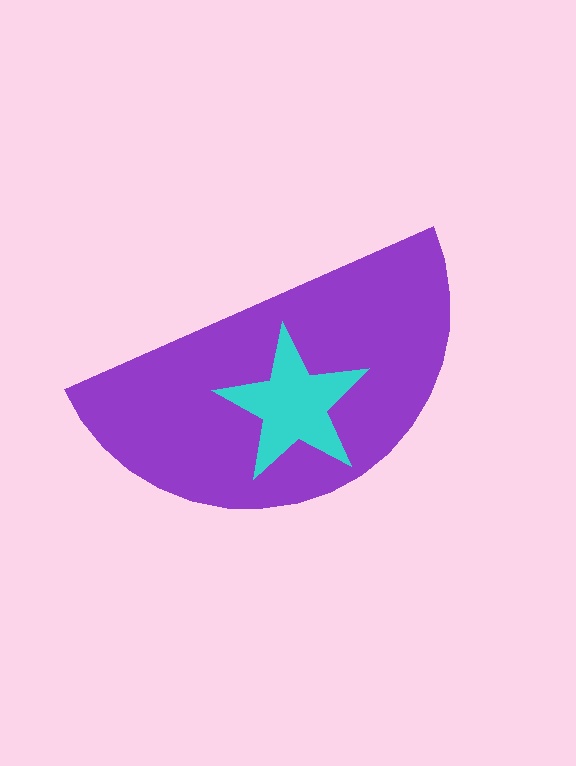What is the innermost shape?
The cyan star.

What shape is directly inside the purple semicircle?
The cyan star.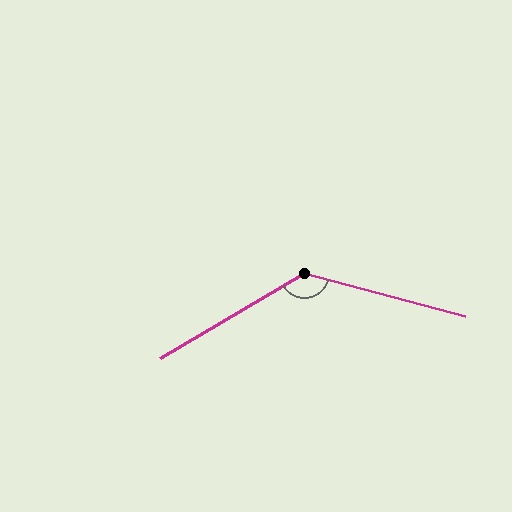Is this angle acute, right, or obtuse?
It is obtuse.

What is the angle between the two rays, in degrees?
Approximately 135 degrees.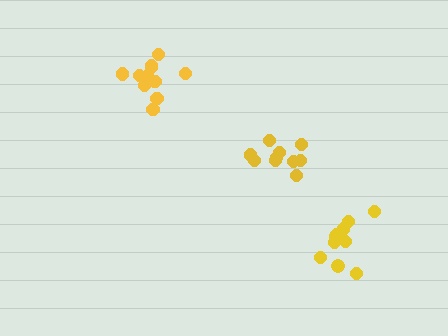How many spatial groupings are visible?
There are 3 spatial groupings.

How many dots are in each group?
Group 1: 10 dots, Group 2: 11 dots, Group 3: 12 dots (33 total).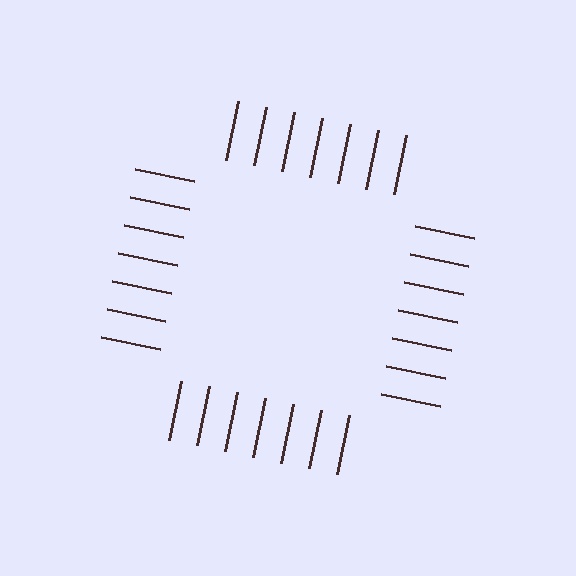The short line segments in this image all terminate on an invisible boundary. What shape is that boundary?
An illusory square — the line segments terminate on its edges but no continuous stroke is drawn.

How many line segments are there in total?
28 — 7 along each of the 4 edges.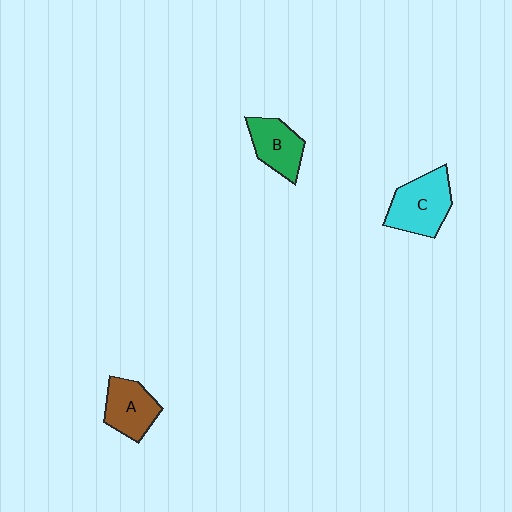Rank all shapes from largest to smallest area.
From largest to smallest: C (cyan), A (brown), B (green).